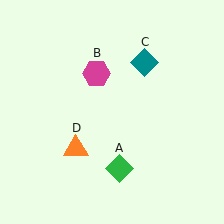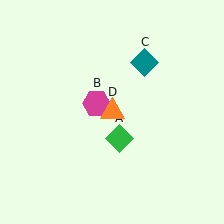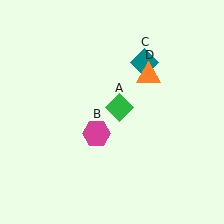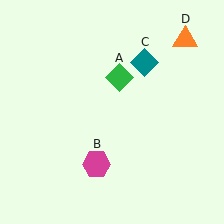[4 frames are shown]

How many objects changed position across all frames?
3 objects changed position: green diamond (object A), magenta hexagon (object B), orange triangle (object D).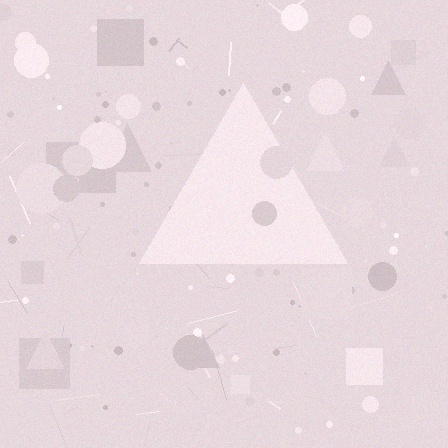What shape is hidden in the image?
A triangle is hidden in the image.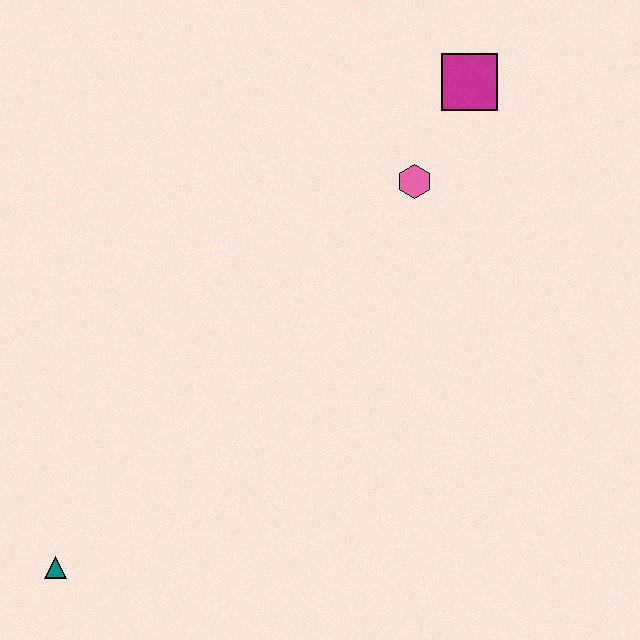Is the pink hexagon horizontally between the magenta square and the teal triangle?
Yes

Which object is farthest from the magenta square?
The teal triangle is farthest from the magenta square.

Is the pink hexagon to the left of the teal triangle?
No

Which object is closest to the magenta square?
The pink hexagon is closest to the magenta square.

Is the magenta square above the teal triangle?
Yes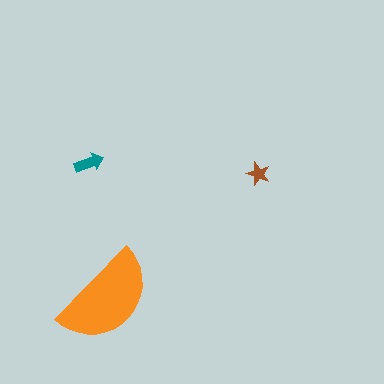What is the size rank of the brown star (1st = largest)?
3rd.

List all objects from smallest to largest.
The brown star, the teal arrow, the orange semicircle.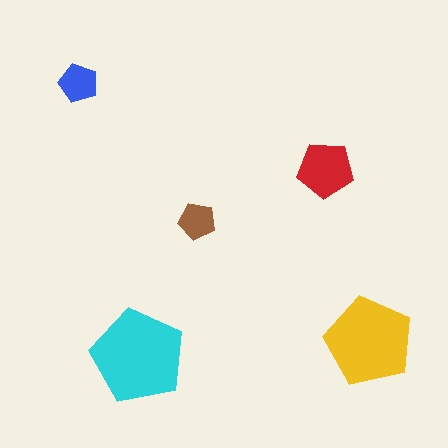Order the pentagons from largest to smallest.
the cyan one, the yellow one, the red one, the blue one, the brown one.